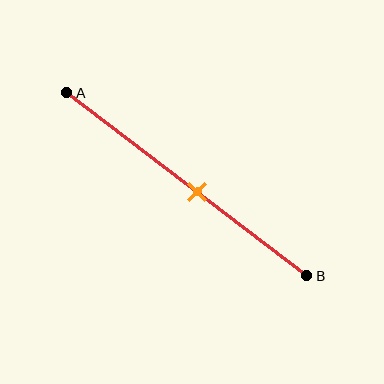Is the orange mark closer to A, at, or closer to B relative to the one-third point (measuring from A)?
The orange mark is closer to point B than the one-third point of segment AB.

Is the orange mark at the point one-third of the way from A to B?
No, the mark is at about 55% from A, not at the 33% one-third point.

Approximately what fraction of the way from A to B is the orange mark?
The orange mark is approximately 55% of the way from A to B.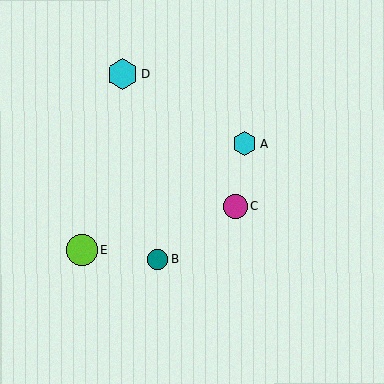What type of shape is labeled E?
Shape E is a lime circle.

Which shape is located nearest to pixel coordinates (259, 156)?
The cyan hexagon (labeled A) at (244, 143) is nearest to that location.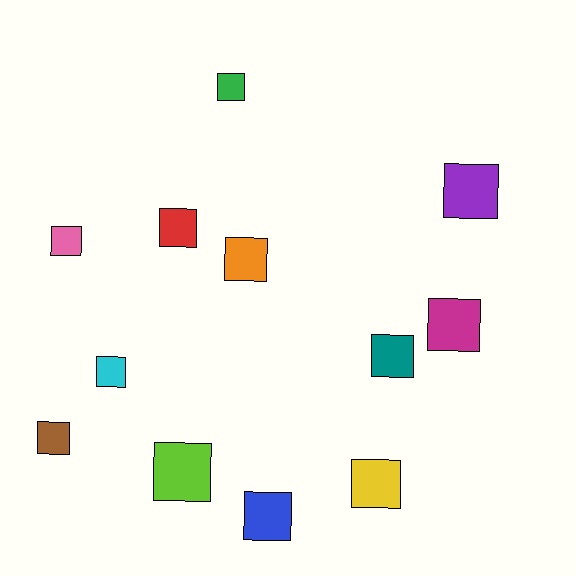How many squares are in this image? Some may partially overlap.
There are 12 squares.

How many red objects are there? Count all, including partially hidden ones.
There is 1 red object.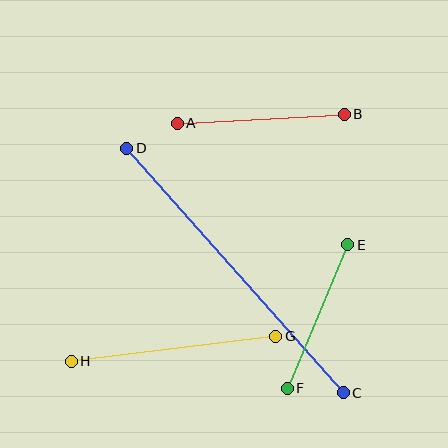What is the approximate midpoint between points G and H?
The midpoint is at approximately (174, 349) pixels.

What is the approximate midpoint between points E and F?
The midpoint is at approximately (318, 317) pixels.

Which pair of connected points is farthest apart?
Points C and D are farthest apart.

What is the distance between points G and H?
The distance is approximately 206 pixels.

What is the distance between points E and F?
The distance is approximately 156 pixels.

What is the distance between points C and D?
The distance is approximately 327 pixels.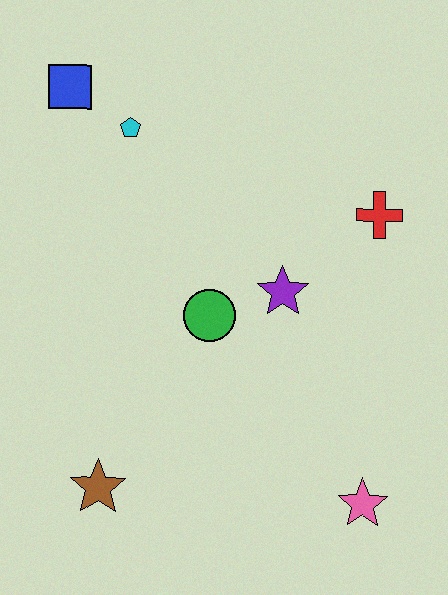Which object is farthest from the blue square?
The pink star is farthest from the blue square.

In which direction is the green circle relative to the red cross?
The green circle is to the left of the red cross.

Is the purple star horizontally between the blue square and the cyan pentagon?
No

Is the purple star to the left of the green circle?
No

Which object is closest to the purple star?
The green circle is closest to the purple star.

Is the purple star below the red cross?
Yes